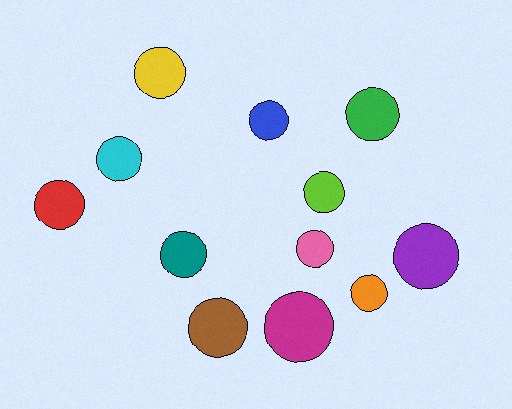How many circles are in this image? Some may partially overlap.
There are 12 circles.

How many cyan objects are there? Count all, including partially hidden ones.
There is 1 cyan object.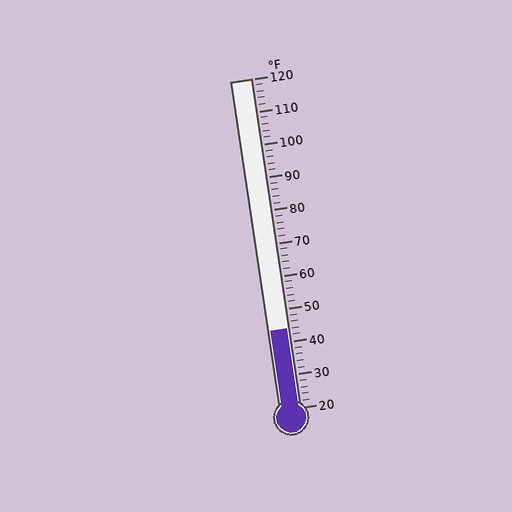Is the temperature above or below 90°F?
The temperature is below 90°F.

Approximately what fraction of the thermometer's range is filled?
The thermometer is filled to approximately 25% of its range.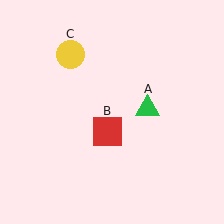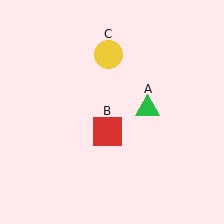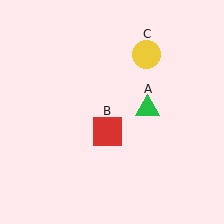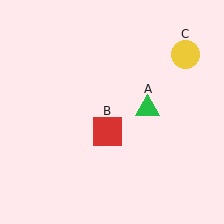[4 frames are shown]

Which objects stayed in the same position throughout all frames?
Green triangle (object A) and red square (object B) remained stationary.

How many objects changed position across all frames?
1 object changed position: yellow circle (object C).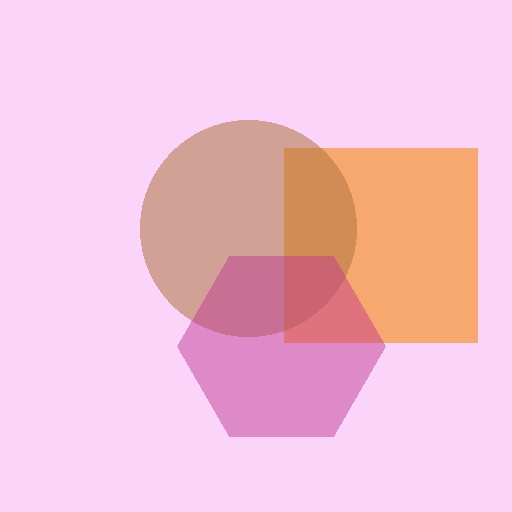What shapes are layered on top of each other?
The layered shapes are: an orange square, a brown circle, a magenta hexagon.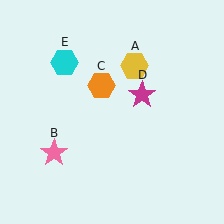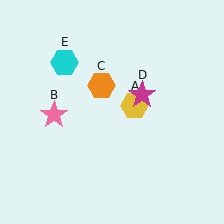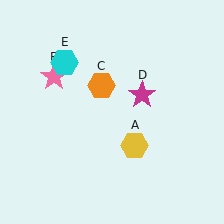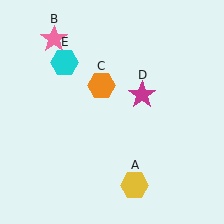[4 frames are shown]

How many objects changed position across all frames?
2 objects changed position: yellow hexagon (object A), pink star (object B).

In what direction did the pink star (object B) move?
The pink star (object B) moved up.